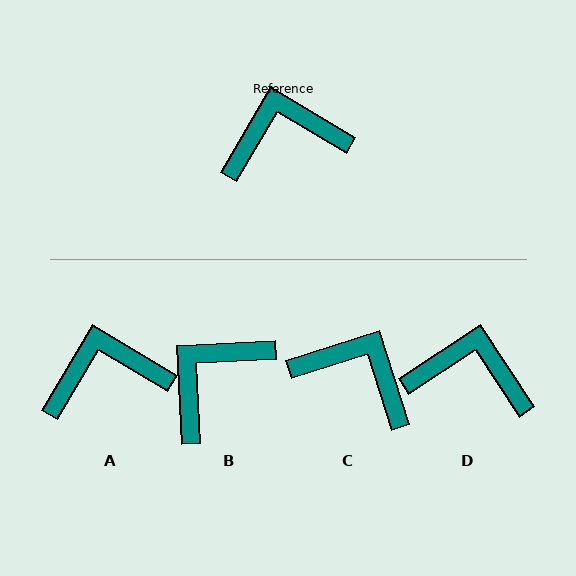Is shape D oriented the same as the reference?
No, it is off by about 26 degrees.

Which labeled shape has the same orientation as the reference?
A.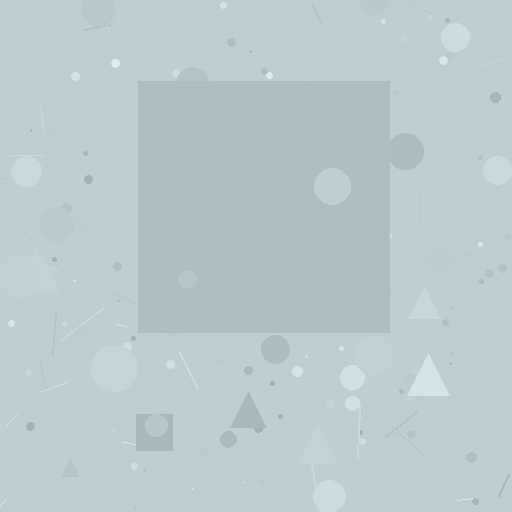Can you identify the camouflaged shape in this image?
The camouflaged shape is a square.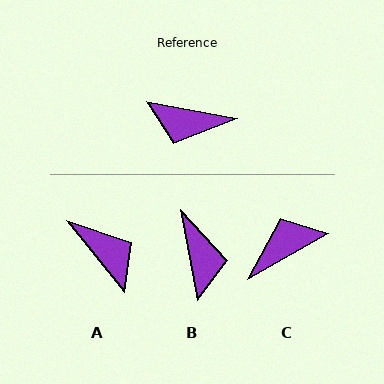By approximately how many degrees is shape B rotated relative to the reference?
Approximately 111 degrees counter-clockwise.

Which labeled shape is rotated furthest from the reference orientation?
A, about 140 degrees away.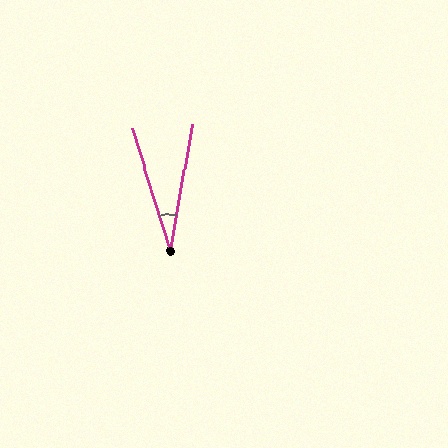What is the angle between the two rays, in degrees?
Approximately 27 degrees.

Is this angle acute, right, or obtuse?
It is acute.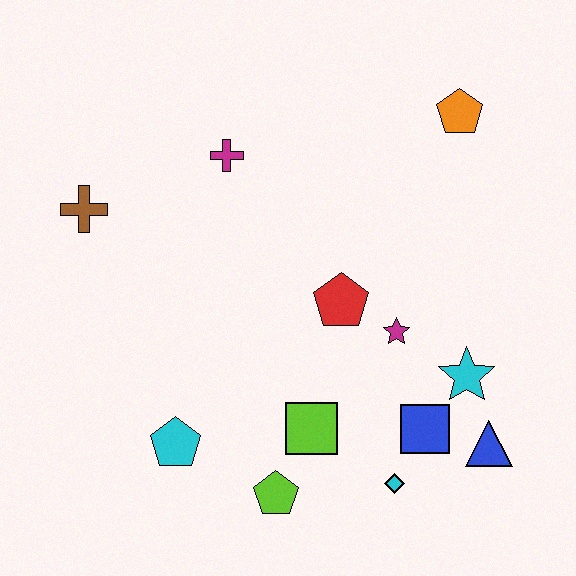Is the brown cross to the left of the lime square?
Yes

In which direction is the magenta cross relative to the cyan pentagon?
The magenta cross is above the cyan pentagon.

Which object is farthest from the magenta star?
The brown cross is farthest from the magenta star.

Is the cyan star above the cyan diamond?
Yes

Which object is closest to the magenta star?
The red pentagon is closest to the magenta star.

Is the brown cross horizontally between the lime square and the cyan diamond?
No